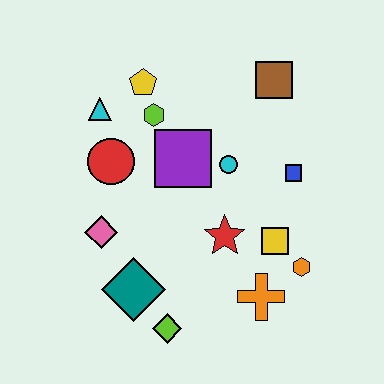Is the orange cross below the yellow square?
Yes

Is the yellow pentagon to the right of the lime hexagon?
No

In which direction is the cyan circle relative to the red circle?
The cyan circle is to the right of the red circle.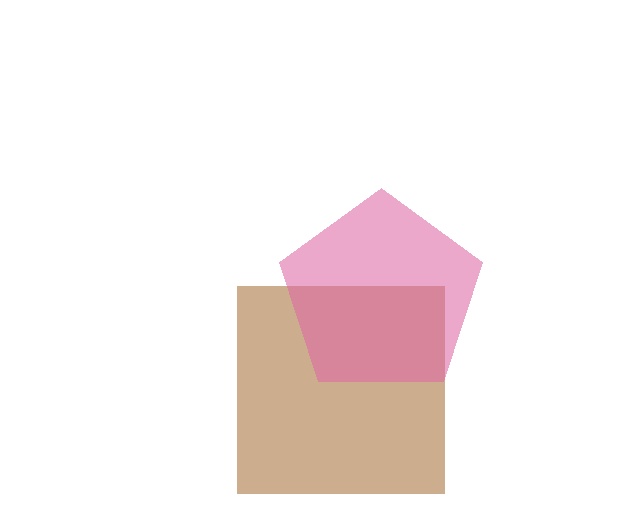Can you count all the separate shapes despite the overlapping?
Yes, there are 2 separate shapes.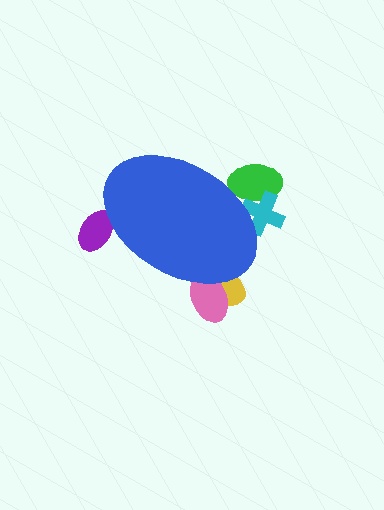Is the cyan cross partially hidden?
Yes, the cyan cross is partially hidden behind the blue ellipse.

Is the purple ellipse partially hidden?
Yes, the purple ellipse is partially hidden behind the blue ellipse.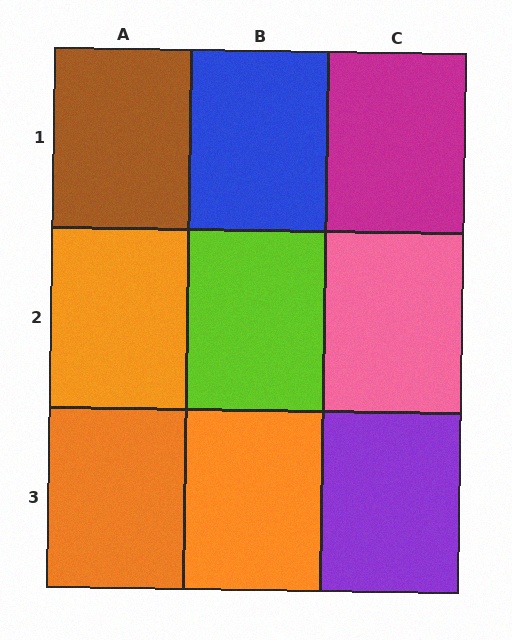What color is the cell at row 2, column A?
Orange.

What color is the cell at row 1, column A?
Brown.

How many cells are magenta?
1 cell is magenta.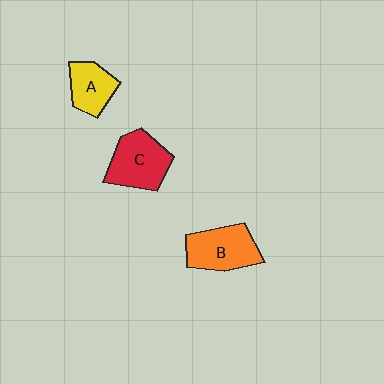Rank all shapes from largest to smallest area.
From largest to smallest: C (red), B (orange), A (yellow).